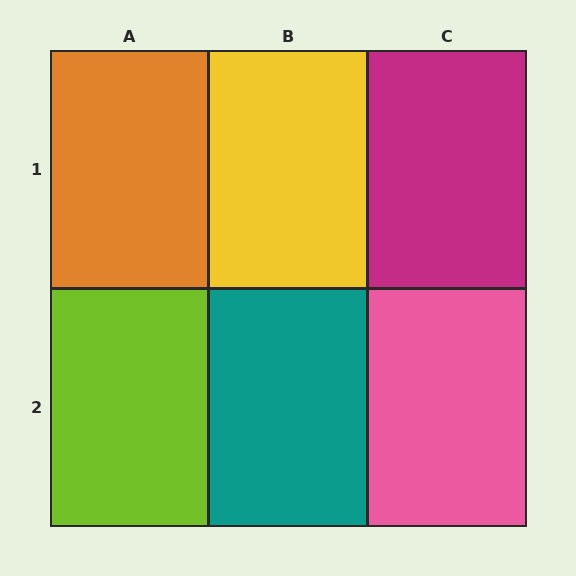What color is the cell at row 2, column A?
Lime.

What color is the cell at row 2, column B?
Teal.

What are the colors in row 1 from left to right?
Orange, yellow, magenta.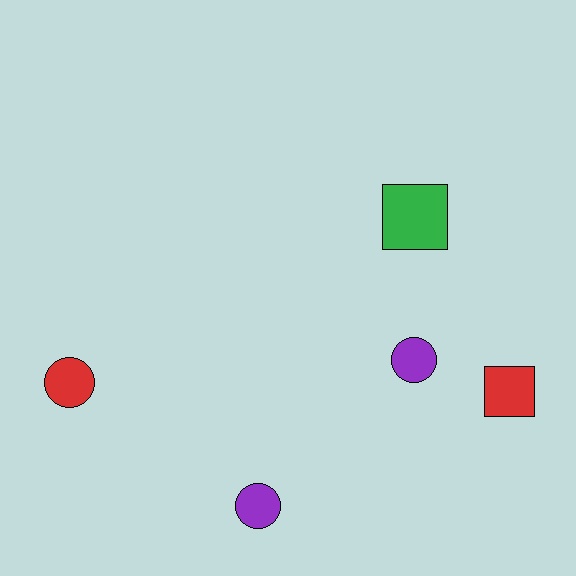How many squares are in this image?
There are 2 squares.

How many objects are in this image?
There are 5 objects.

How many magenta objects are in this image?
There are no magenta objects.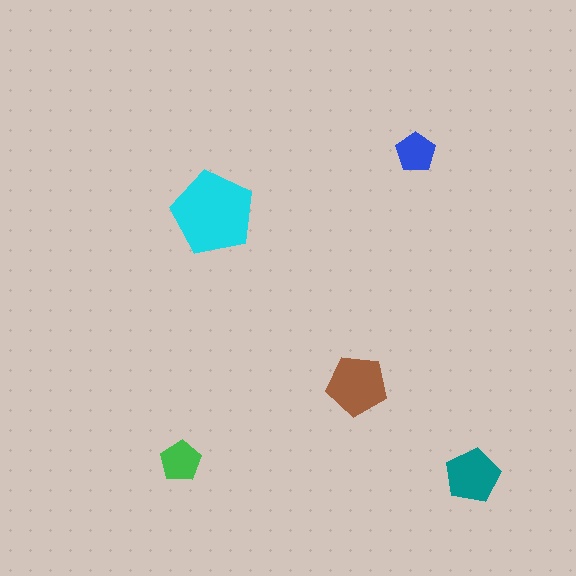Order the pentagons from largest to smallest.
the cyan one, the brown one, the teal one, the green one, the blue one.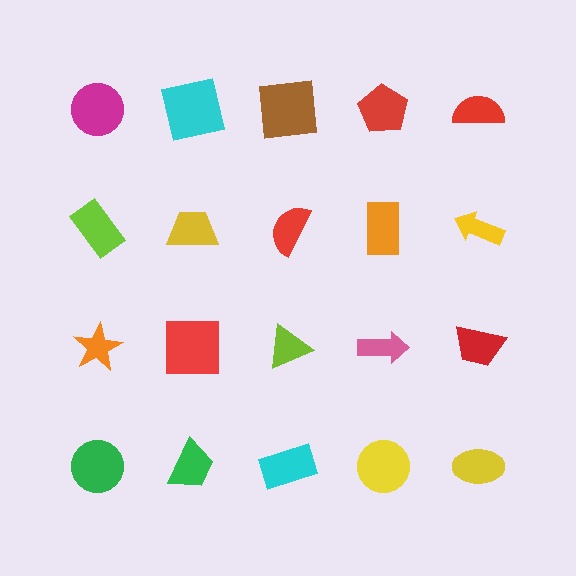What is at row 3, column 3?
A lime triangle.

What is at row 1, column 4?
A red pentagon.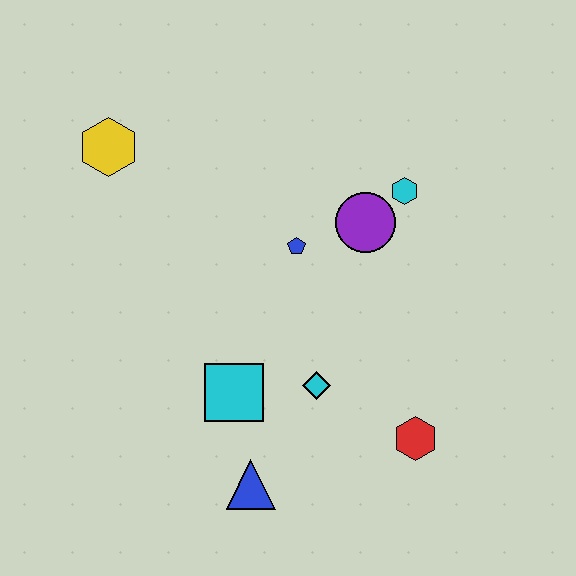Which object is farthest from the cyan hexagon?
The blue triangle is farthest from the cyan hexagon.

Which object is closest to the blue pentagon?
The purple circle is closest to the blue pentagon.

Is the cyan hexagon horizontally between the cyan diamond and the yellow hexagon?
No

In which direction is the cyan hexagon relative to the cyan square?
The cyan hexagon is above the cyan square.